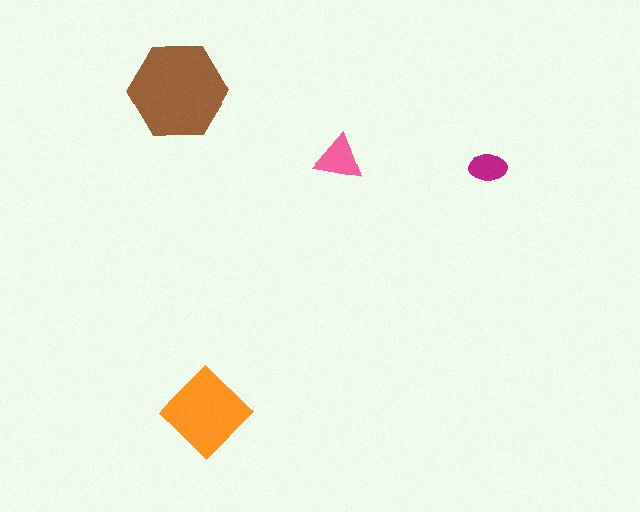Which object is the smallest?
The magenta ellipse.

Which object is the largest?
The brown hexagon.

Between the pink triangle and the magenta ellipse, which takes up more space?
The pink triangle.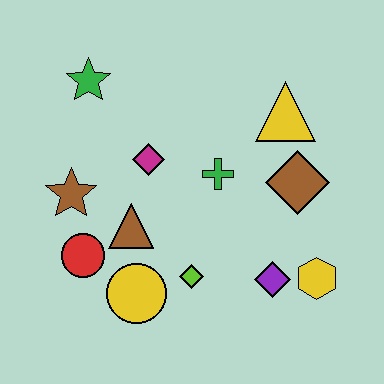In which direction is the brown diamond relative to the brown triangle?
The brown diamond is to the right of the brown triangle.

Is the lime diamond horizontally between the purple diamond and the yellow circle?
Yes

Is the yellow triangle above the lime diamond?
Yes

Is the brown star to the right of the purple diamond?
No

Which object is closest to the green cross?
The magenta diamond is closest to the green cross.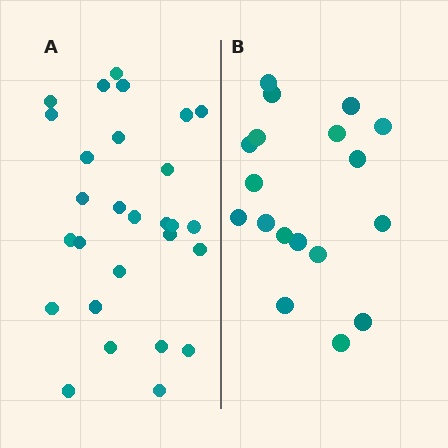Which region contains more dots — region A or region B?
Region A (the left region) has more dots.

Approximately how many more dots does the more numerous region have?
Region A has roughly 10 or so more dots than region B.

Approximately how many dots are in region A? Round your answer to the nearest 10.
About 30 dots. (The exact count is 28, which rounds to 30.)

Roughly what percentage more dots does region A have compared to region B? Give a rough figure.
About 55% more.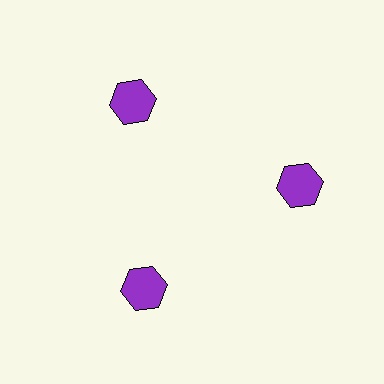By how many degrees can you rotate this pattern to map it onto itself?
The pattern maps onto itself every 120 degrees of rotation.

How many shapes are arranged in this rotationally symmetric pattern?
There are 3 shapes, arranged in 3 groups of 1.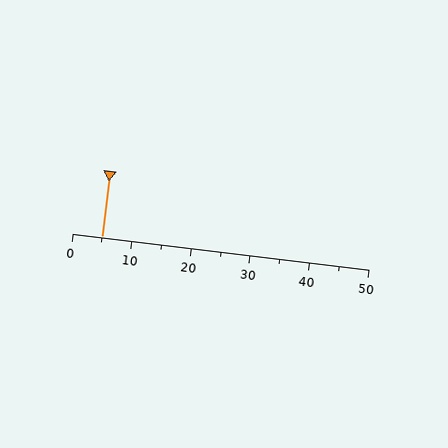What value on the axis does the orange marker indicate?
The marker indicates approximately 5.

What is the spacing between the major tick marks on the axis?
The major ticks are spaced 10 apart.